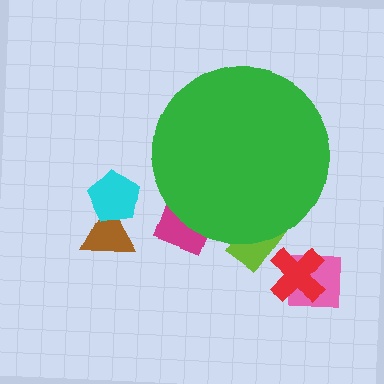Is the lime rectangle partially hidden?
Yes, the lime rectangle is partially hidden behind the green circle.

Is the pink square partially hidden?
No, the pink square is fully visible.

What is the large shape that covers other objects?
A green circle.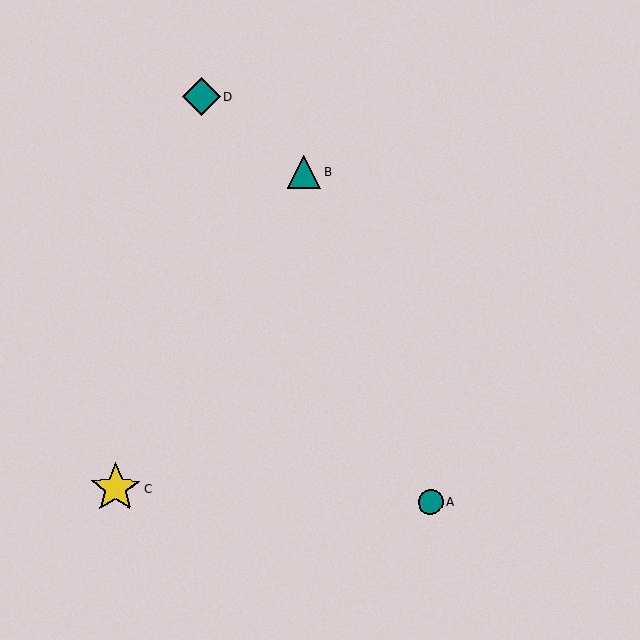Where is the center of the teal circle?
The center of the teal circle is at (431, 502).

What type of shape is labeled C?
Shape C is a yellow star.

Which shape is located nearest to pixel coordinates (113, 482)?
The yellow star (labeled C) at (115, 488) is nearest to that location.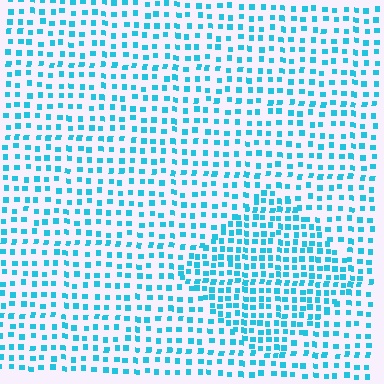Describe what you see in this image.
The image contains small cyan elements arranged at two different densities. A diamond-shaped region is visible where the elements are more densely packed than the surrounding area.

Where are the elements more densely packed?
The elements are more densely packed inside the diamond boundary.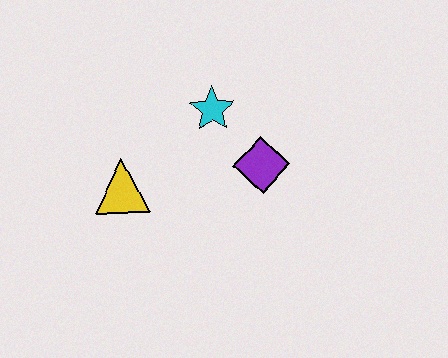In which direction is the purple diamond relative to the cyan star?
The purple diamond is below the cyan star.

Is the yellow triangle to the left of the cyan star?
Yes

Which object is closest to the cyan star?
The purple diamond is closest to the cyan star.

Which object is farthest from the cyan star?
The yellow triangle is farthest from the cyan star.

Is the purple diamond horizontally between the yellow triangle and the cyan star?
No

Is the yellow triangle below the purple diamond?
Yes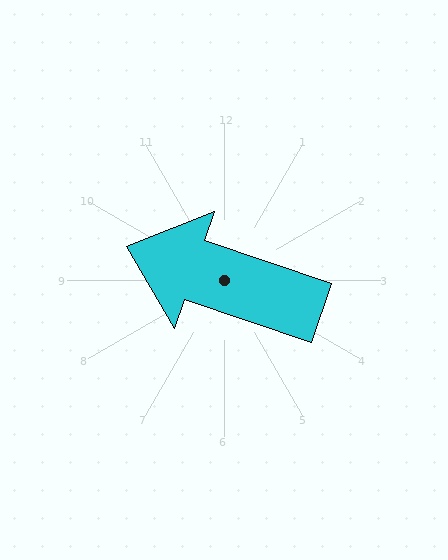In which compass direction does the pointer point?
West.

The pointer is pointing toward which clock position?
Roughly 10 o'clock.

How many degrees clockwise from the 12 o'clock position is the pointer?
Approximately 289 degrees.